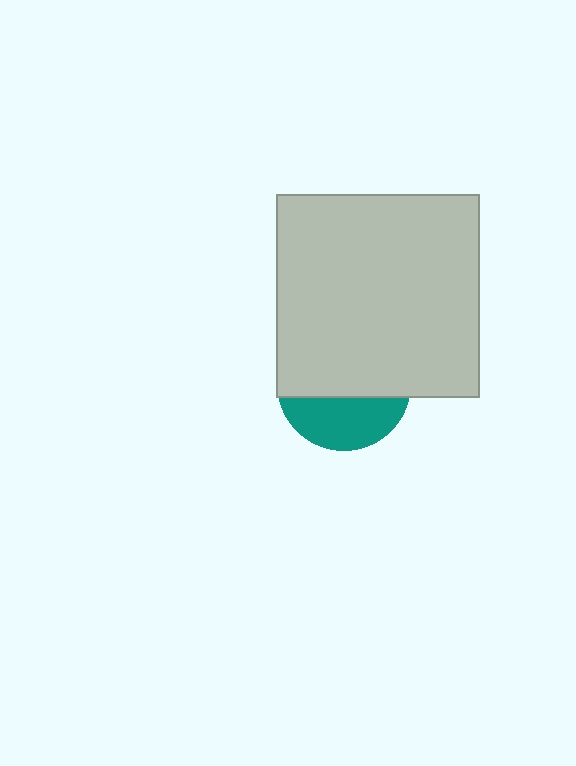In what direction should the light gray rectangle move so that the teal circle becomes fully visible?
The light gray rectangle should move up. That is the shortest direction to clear the overlap and leave the teal circle fully visible.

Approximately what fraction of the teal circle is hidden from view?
Roughly 63% of the teal circle is hidden behind the light gray rectangle.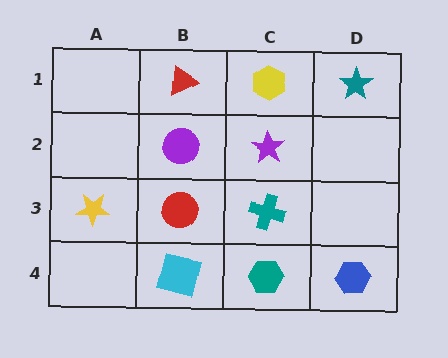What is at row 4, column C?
A teal hexagon.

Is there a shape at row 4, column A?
No, that cell is empty.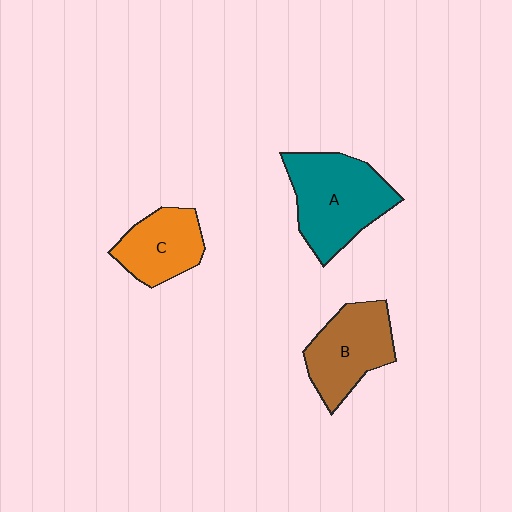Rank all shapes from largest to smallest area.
From largest to smallest: A (teal), B (brown), C (orange).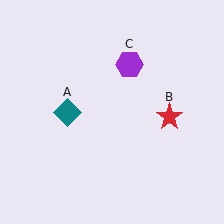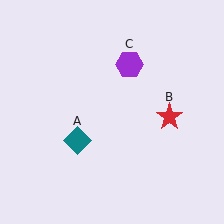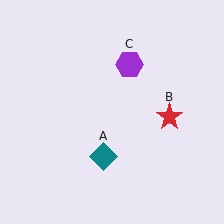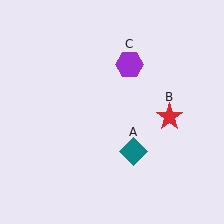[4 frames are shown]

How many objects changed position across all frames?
1 object changed position: teal diamond (object A).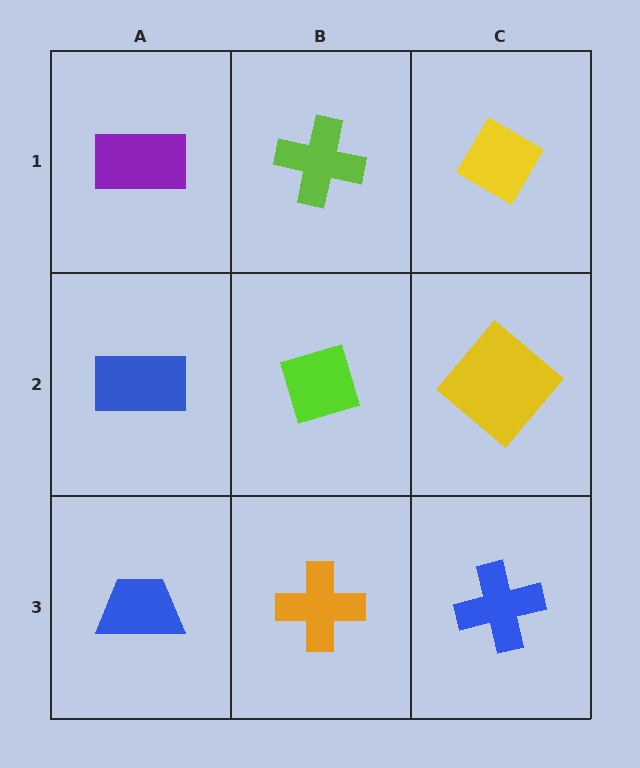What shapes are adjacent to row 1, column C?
A yellow diamond (row 2, column C), a lime cross (row 1, column B).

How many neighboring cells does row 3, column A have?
2.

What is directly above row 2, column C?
A yellow diamond.